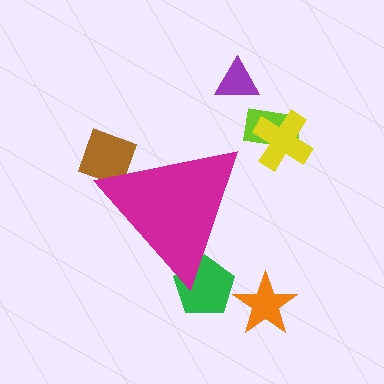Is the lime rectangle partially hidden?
No, the lime rectangle is fully visible.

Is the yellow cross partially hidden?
No, the yellow cross is fully visible.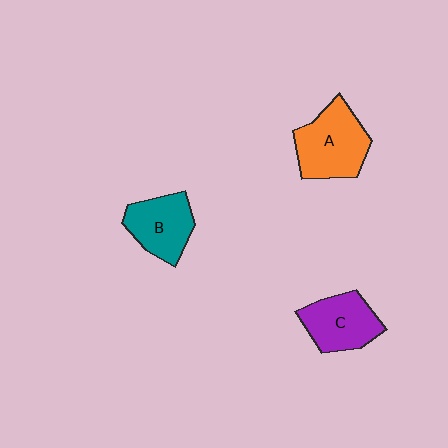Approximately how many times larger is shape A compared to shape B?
Approximately 1.3 times.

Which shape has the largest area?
Shape A (orange).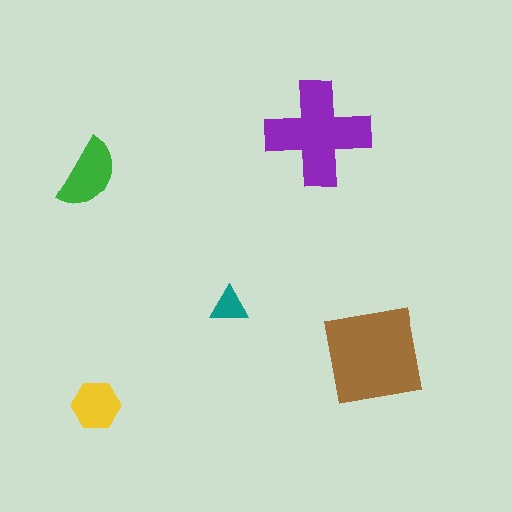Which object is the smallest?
The teal triangle.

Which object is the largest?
The brown square.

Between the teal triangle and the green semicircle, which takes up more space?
The green semicircle.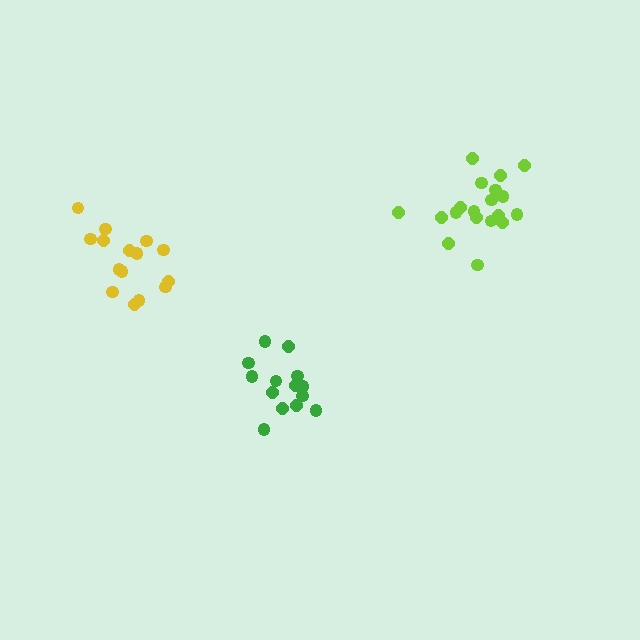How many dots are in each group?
Group 1: 15 dots, Group 2: 14 dots, Group 3: 19 dots (48 total).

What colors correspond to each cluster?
The clusters are colored: yellow, green, lime.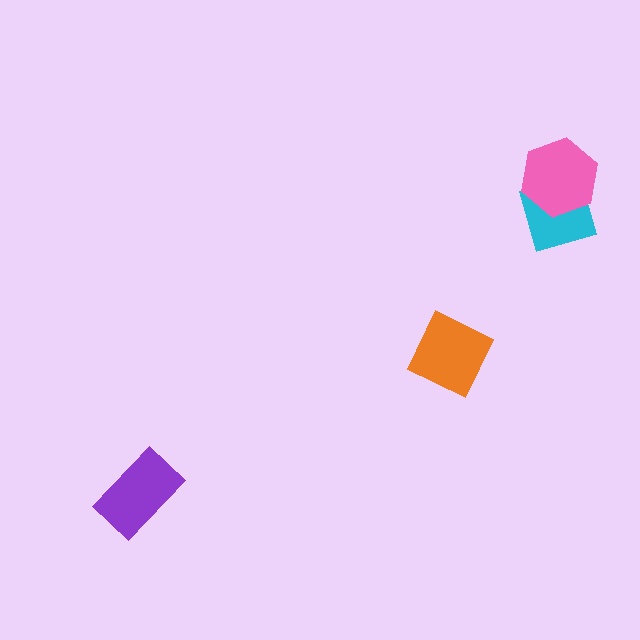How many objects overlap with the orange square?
0 objects overlap with the orange square.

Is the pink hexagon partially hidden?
No, no other shape covers it.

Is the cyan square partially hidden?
Yes, it is partially covered by another shape.